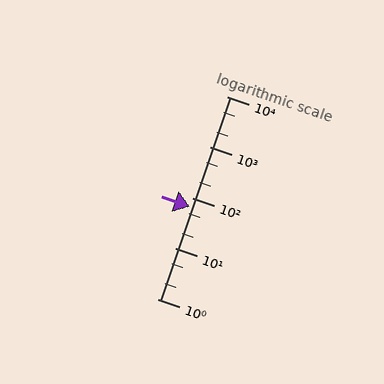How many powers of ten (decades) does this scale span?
The scale spans 4 decades, from 1 to 10000.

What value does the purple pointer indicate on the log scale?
The pointer indicates approximately 66.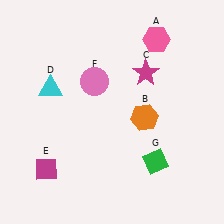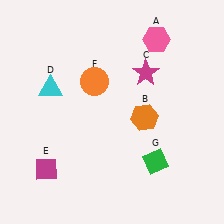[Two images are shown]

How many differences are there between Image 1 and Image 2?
There is 1 difference between the two images.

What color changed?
The circle (F) changed from pink in Image 1 to orange in Image 2.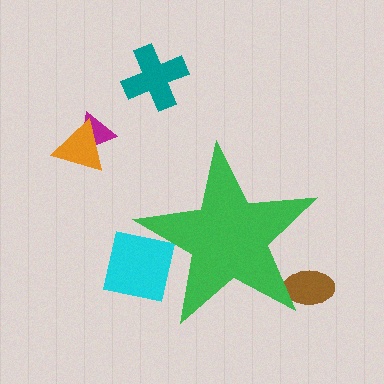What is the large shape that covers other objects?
A green star.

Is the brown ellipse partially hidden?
Yes, the brown ellipse is partially hidden behind the green star.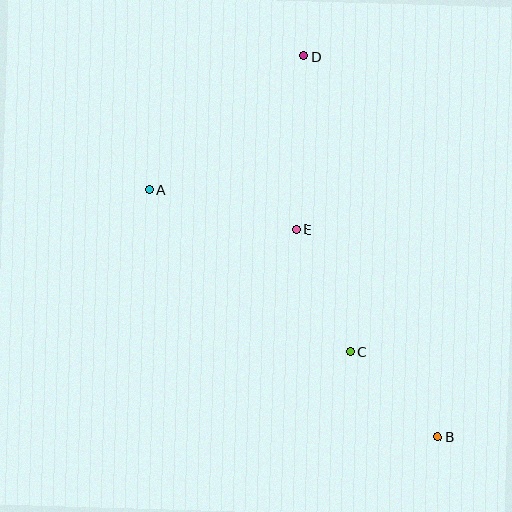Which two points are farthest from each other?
Points B and D are farthest from each other.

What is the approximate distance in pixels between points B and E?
The distance between B and E is approximately 251 pixels.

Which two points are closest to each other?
Points B and C are closest to each other.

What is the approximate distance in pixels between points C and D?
The distance between C and D is approximately 299 pixels.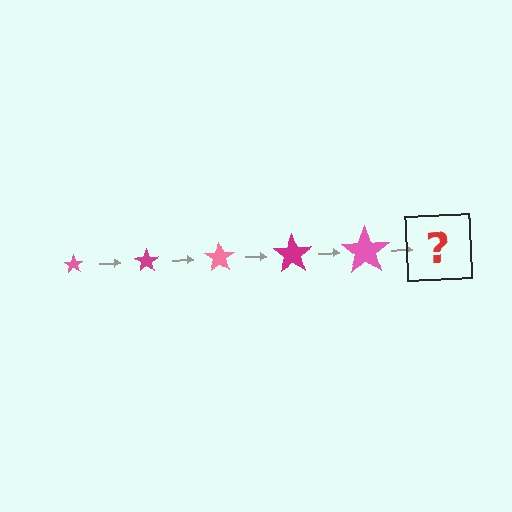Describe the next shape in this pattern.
It should be a magenta star, larger than the previous one.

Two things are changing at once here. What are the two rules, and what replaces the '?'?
The two rules are that the star grows larger each step and the color cycles through pink and magenta. The '?' should be a magenta star, larger than the previous one.